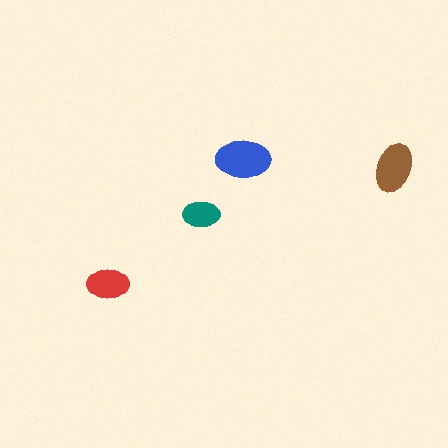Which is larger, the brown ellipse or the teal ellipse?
The brown one.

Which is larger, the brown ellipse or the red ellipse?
The brown one.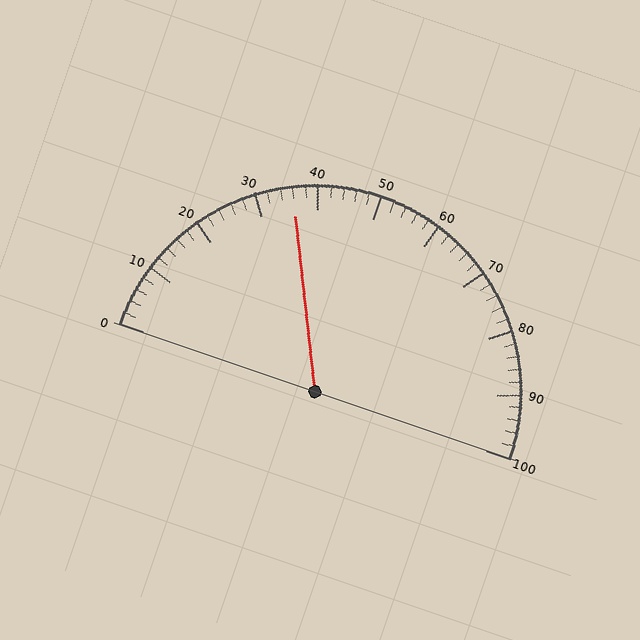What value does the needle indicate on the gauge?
The needle indicates approximately 36.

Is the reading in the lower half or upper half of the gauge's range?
The reading is in the lower half of the range (0 to 100).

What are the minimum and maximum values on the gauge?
The gauge ranges from 0 to 100.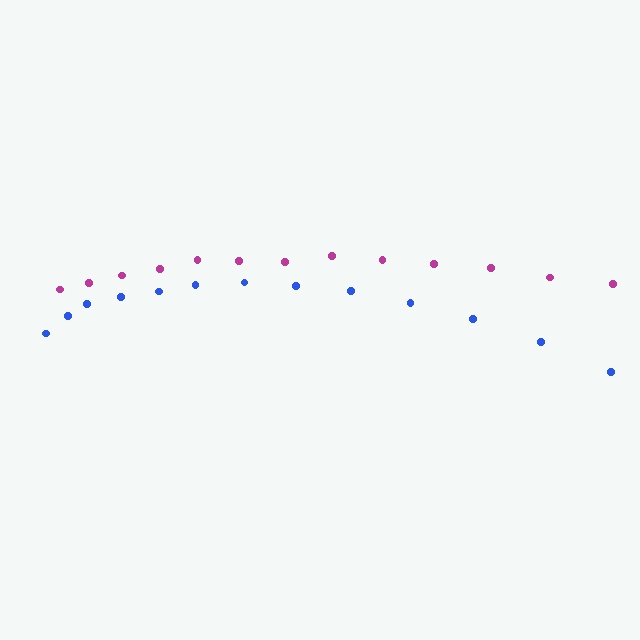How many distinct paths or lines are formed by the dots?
There are 2 distinct paths.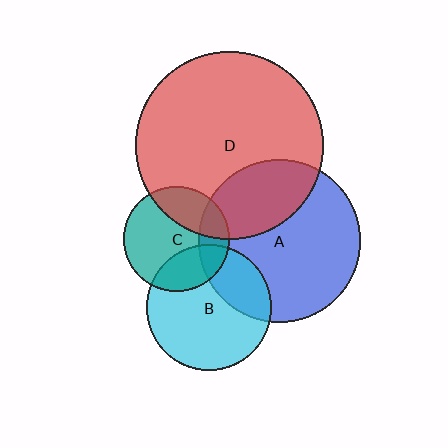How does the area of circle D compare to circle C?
Approximately 3.2 times.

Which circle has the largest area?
Circle D (red).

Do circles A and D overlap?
Yes.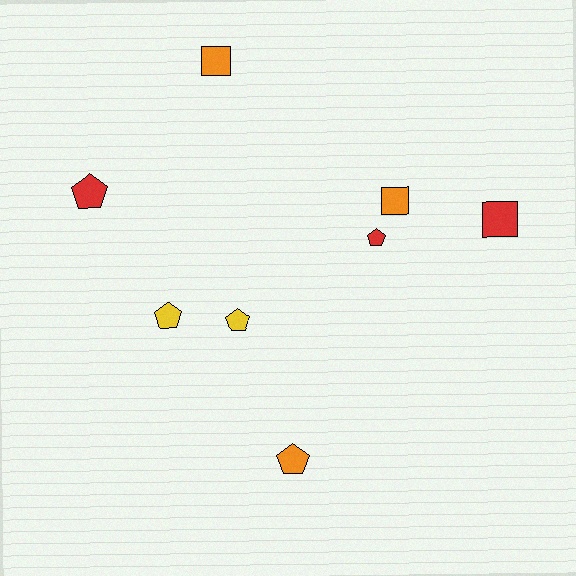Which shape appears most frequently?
Pentagon, with 5 objects.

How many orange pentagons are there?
There is 1 orange pentagon.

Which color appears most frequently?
Orange, with 3 objects.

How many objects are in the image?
There are 8 objects.